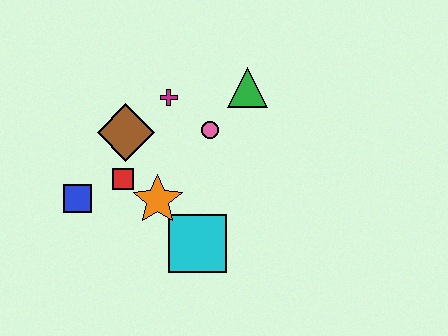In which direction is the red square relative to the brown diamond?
The red square is below the brown diamond.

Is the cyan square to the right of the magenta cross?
Yes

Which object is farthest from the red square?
The green triangle is farthest from the red square.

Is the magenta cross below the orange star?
No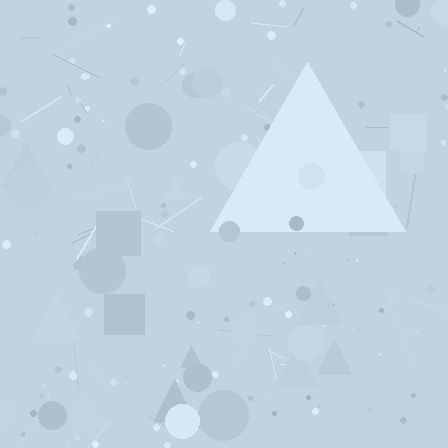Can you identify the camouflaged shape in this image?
The camouflaged shape is a triangle.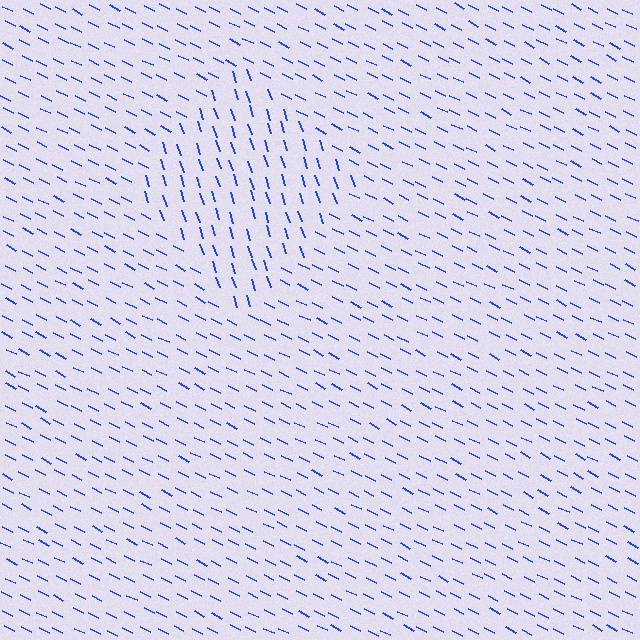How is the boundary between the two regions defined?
The boundary is defined purely by a change in line orientation (approximately 45 degrees difference). All lines are the same color and thickness.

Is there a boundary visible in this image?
Yes, there is a texture boundary formed by a change in line orientation.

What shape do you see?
I see a diamond.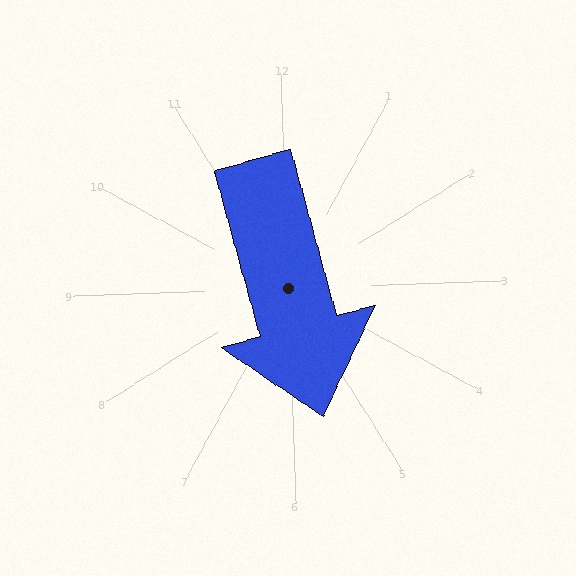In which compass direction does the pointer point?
South.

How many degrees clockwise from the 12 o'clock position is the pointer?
Approximately 167 degrees.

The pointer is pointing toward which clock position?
Roughly 6 o'clock.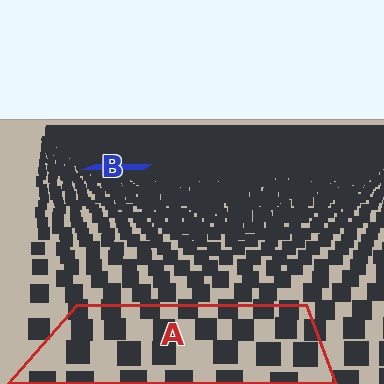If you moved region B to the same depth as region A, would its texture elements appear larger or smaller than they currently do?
They would appear larger. At a closer depth, the same texture elements are projected at a bigger on-screen size.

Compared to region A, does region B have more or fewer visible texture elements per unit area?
Region B has more texture elements per unit area — they are packed more densely because it is farther away.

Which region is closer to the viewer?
Region A is closer. The texture elements there are larger and more spread out.